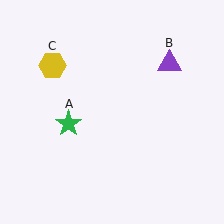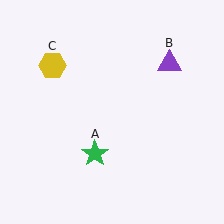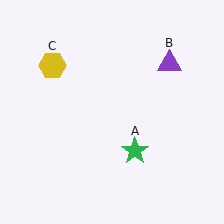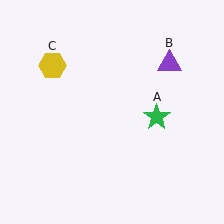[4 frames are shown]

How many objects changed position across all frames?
1 object changed position: green star (object A).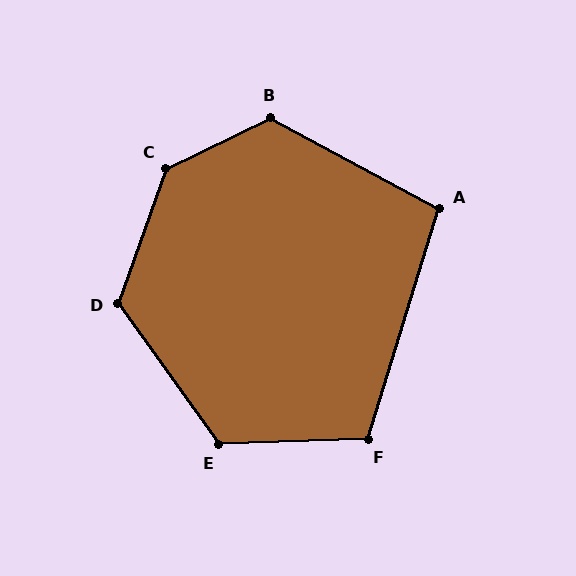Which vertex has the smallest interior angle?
A, at approximately 101 degrees.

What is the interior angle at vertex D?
Approximately 125 degrees (obtuse).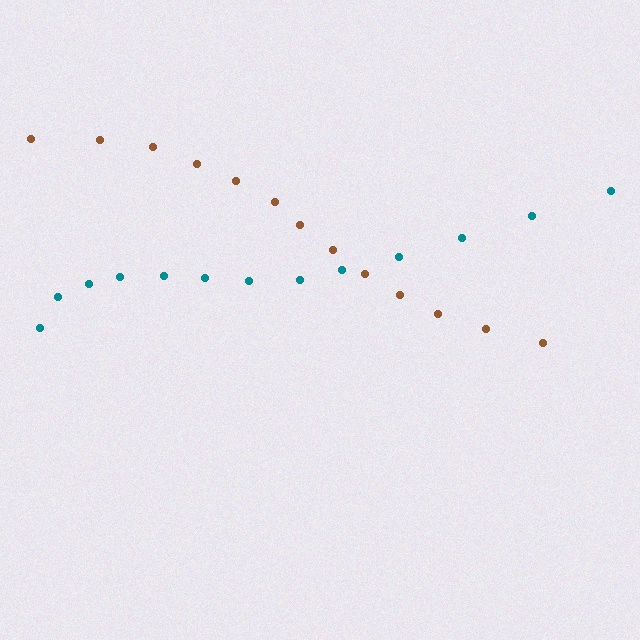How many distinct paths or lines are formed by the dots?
There are 2 distinct paths.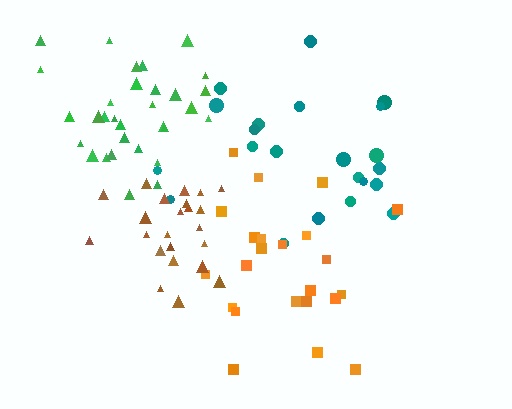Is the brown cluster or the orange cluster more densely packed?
Brown.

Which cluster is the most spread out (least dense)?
Orange.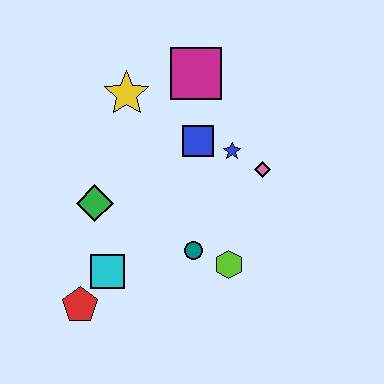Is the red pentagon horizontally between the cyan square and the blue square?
No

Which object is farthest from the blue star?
The red pentagon is farthest from the blue star.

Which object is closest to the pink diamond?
The blue star is closest to the pink diamond.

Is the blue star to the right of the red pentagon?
Yes